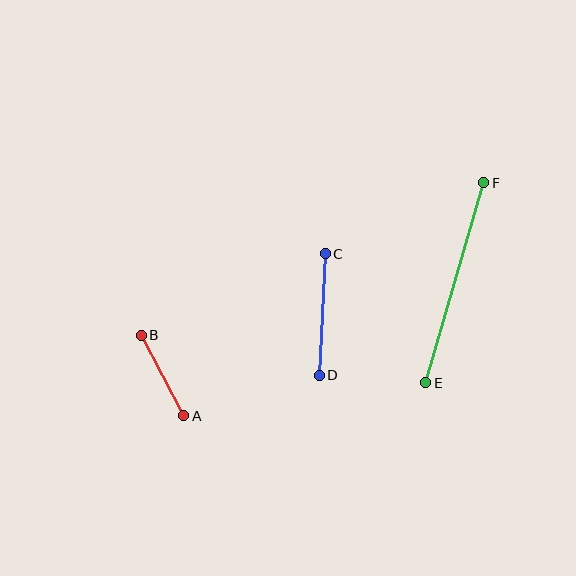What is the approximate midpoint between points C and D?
The midpoint is at approximately (322, 314) pixels.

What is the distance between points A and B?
The distance is approximately 91 pixels.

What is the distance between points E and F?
The distance is approximately 208 pixels.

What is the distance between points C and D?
The distance is approximately 122 pixels.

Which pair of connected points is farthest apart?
Points E and F are farthest apart.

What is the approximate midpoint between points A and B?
The midpoint is at approximately (162, 376) pixels.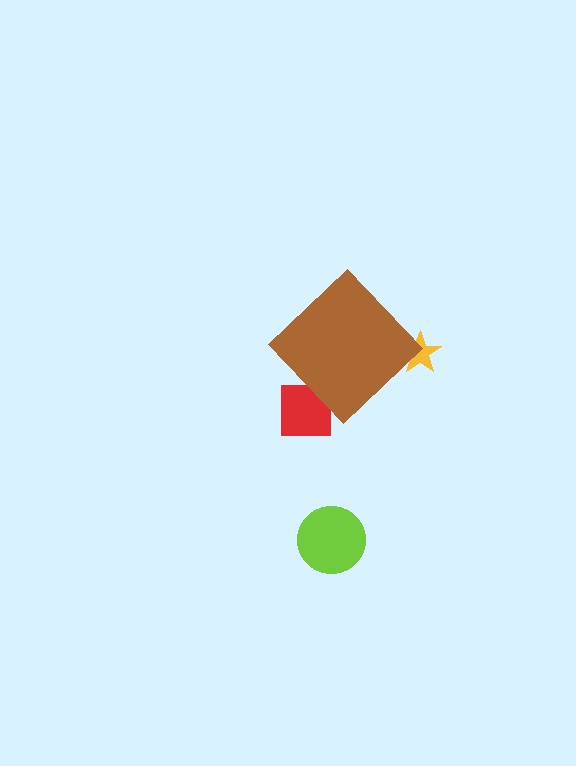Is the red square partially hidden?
Yes, the red square is partially hidden behind the brown diamond.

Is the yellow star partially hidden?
Yes, the yellow star is partially hidden behind the brown diamond.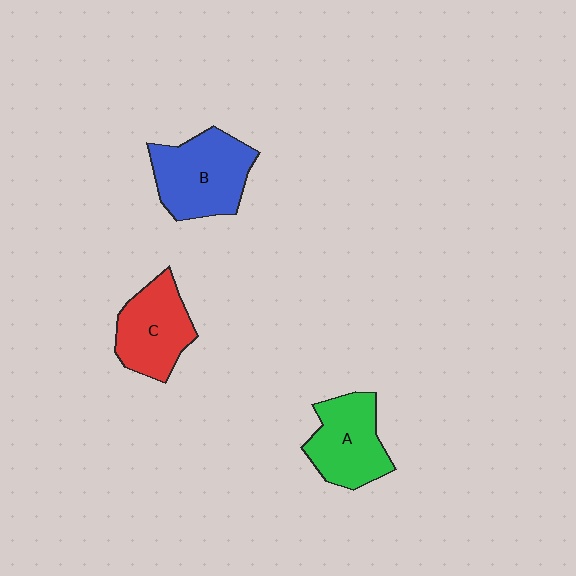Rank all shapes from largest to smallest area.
From largest to smallest: B (blue), A (green), C (red).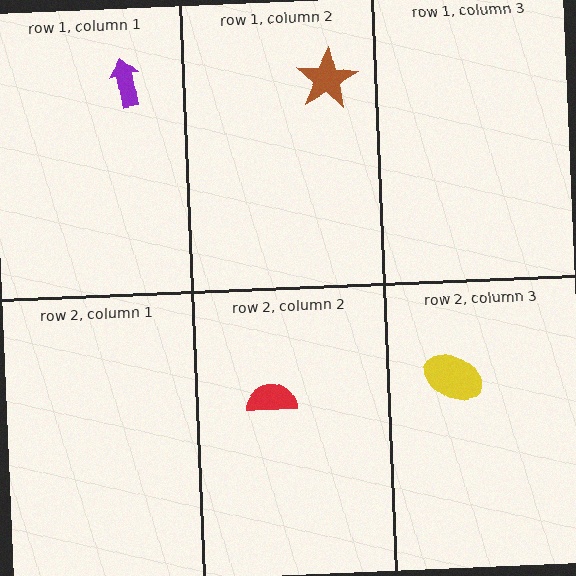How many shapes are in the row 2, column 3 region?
1.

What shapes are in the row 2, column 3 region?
The yellow ellipse.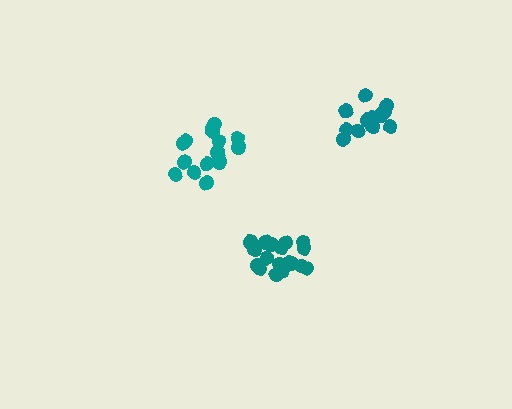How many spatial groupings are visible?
There are 3 spatial groupings.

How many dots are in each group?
Group 1: 16 dots, Group 2: 19 dots, Group 3: 13 dots (48 total).